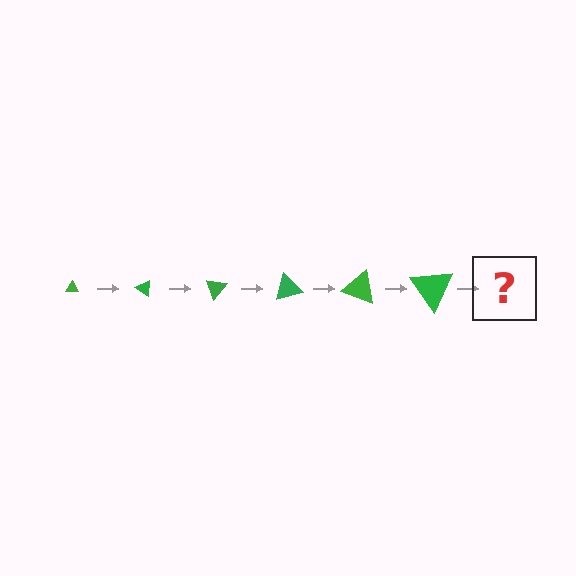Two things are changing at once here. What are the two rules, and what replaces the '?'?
The two rules are that the triangle grows larger each step and it rotates 35 degrees each step. The '?' should be a triangle, larger than the previous one and rotated 210 degrees from the start.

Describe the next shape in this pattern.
It should be a triangle, larger than the previous one and rotated 210 degrees from the start.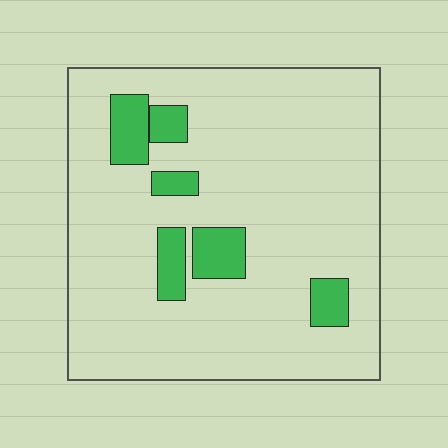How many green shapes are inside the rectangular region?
6.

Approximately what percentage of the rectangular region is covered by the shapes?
Approximately 10%.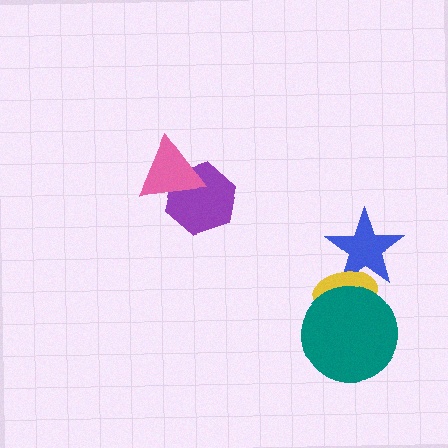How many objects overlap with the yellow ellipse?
2 objects overlap with the yellow ellipse.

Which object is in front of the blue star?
The yellow ellipse is in front of the blue star.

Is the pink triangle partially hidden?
No, no other shape covers it.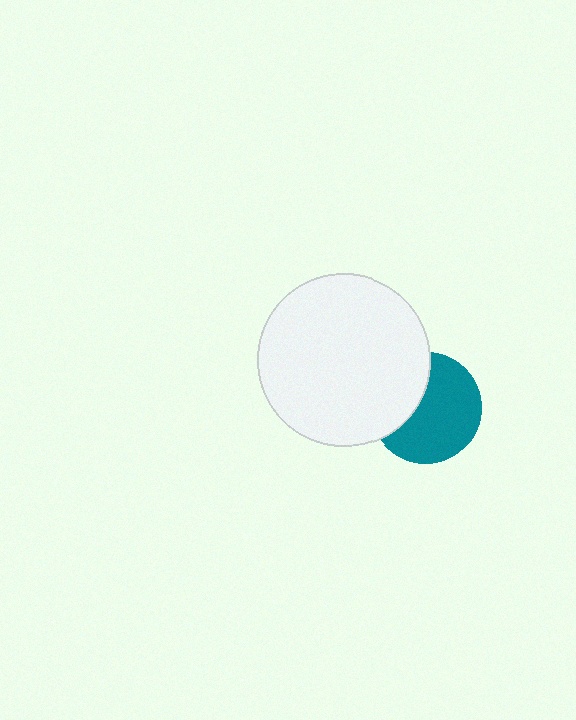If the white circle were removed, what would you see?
You would see the complete teal circle.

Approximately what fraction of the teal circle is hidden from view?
Roughly 35% of the teal circle is hidden behind the white circle.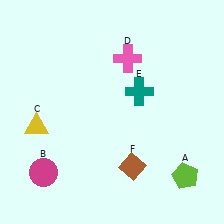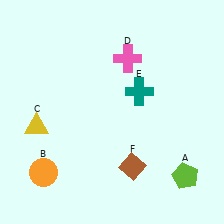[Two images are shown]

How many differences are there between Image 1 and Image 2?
There is 1 difference between the two images.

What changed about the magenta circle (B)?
In Image 1, B is magenta. In Image 2, it changed to orange.